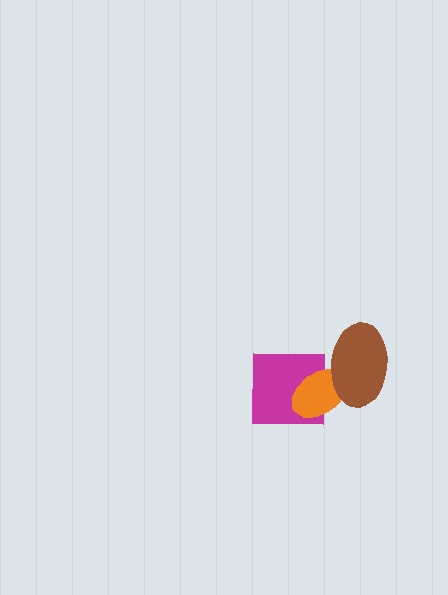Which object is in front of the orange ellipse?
The brown ellipse is in front of the orange ellipse.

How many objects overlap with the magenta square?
1 object overlaps with the magenta square.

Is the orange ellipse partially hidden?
Yes, it is partially covered by another shape.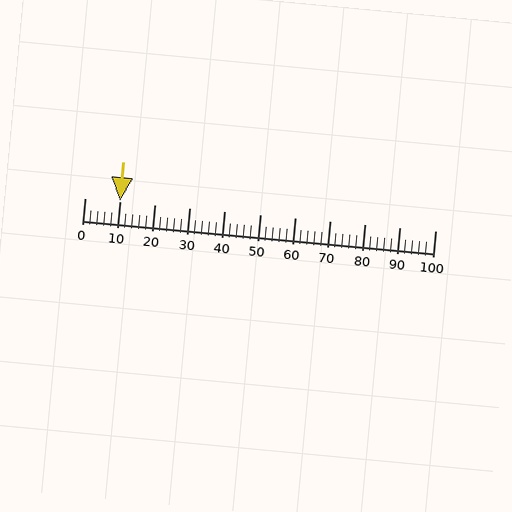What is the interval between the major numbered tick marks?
The major tick marks are spaced 10 units apart.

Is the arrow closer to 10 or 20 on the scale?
The arrow is closer to 10.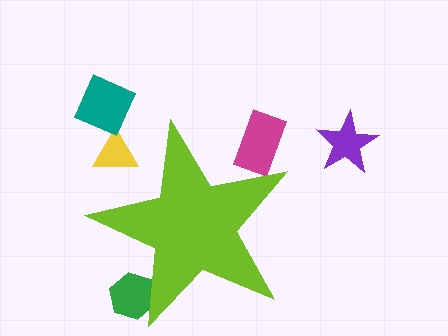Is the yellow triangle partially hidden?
Yes, the yellow triangle is partially hidden behind the lime star.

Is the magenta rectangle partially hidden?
Yes, the magenta rectangle is partially hidden behind the lime star.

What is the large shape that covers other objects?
A lime star.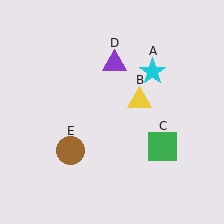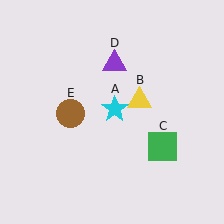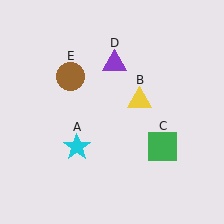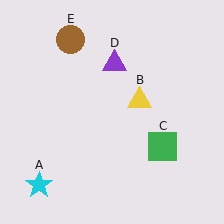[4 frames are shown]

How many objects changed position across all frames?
2 objects changed position: cyan star (object A), brown circle (object E).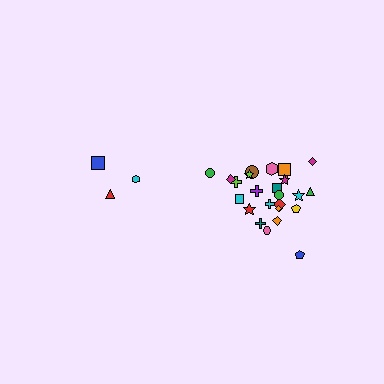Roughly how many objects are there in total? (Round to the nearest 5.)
Roughly 30 objects in total.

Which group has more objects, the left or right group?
The right group.